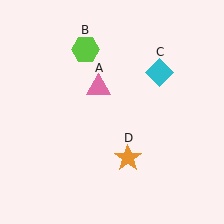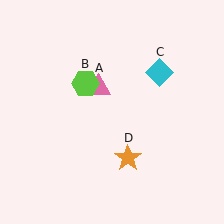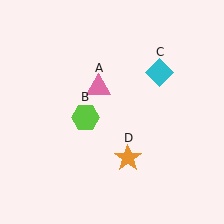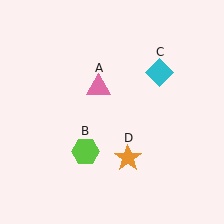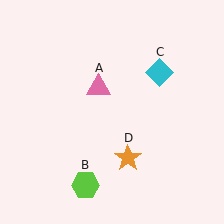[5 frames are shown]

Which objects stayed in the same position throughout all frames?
Pink triangle (object A) and cyan diamond (object C) and orange star (object D) remained stationary.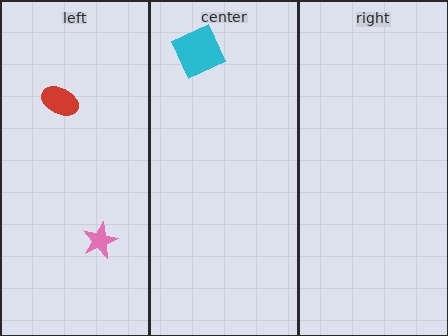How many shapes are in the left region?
2.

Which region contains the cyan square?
The center region.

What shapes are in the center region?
The cyan square.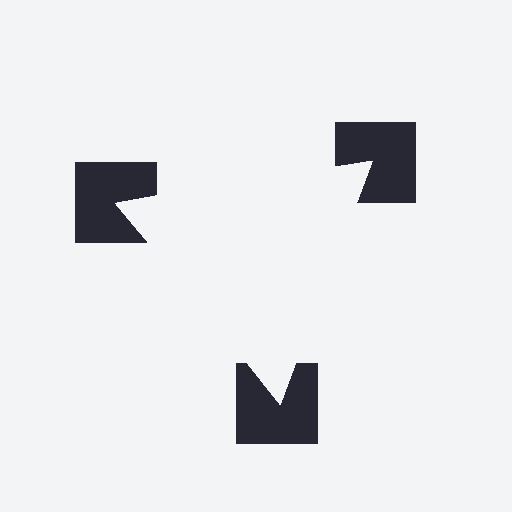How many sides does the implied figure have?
3 sides.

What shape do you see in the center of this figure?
An illusory triangle — its edges are inferred from the aligned wedge cuts in the notched squares, not physically drawn.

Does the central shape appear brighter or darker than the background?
It typically appears slightly brighter than the background, even though no actual brightness change is drawn.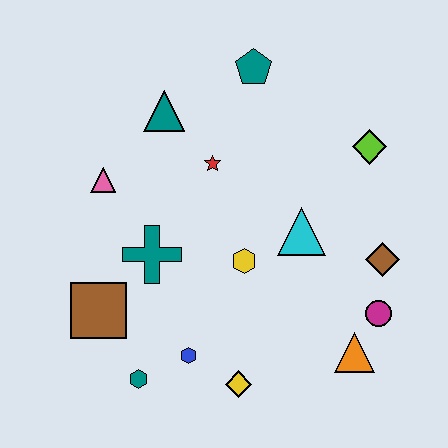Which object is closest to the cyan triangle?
The yellow hexagon is closest to the cyan triangle.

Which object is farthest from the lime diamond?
The teal hexagon is farthest from the lime diamond.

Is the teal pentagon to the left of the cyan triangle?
Yes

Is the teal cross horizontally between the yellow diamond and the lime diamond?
No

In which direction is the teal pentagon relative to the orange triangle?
The teal pentagon is above the orange triangle.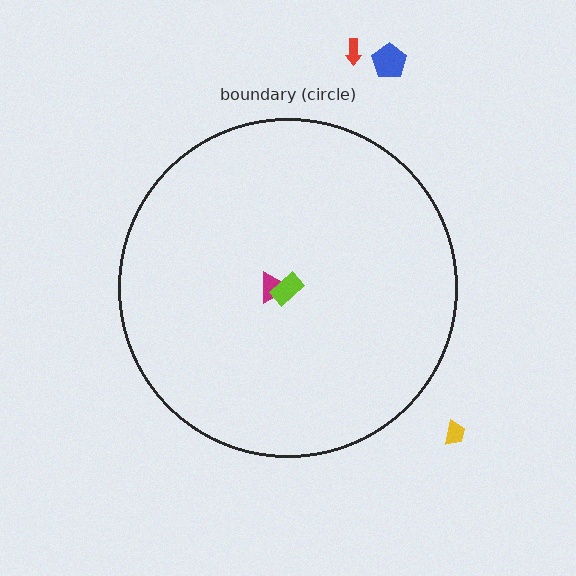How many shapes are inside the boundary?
2 inside, 3 outside.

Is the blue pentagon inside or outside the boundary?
Outside.